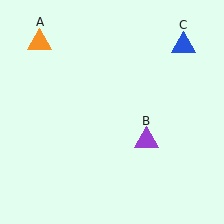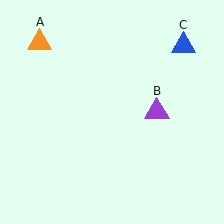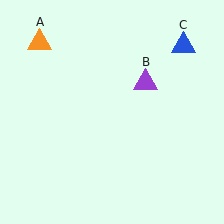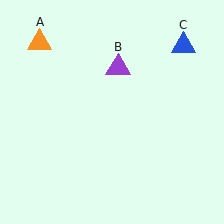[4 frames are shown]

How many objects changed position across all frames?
1 object changed position: purple triangle (object B).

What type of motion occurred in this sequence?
The purple triangle (object B) rotated counterclockwise around the center of the scene.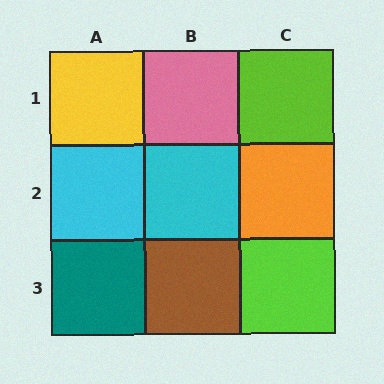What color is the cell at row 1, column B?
Pink.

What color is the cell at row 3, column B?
Brown.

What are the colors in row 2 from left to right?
Cyan, cyan, orange.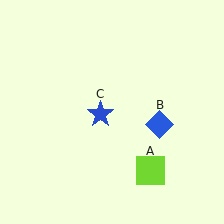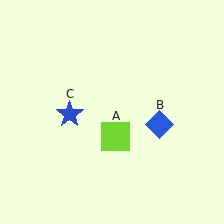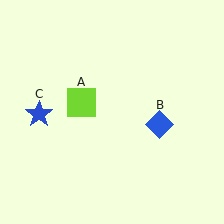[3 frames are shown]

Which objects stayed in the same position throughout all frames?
Blue diamond (object B) remained stationary.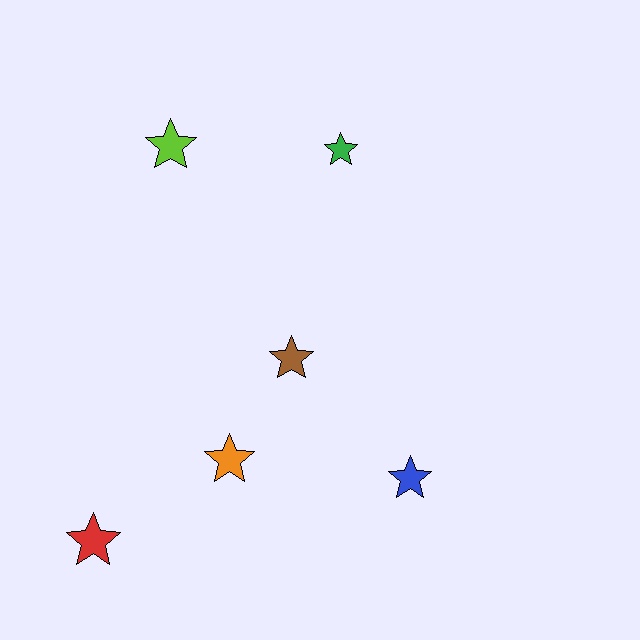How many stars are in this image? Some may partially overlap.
There are 6 stars.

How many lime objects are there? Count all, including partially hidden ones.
There is 1 lime object.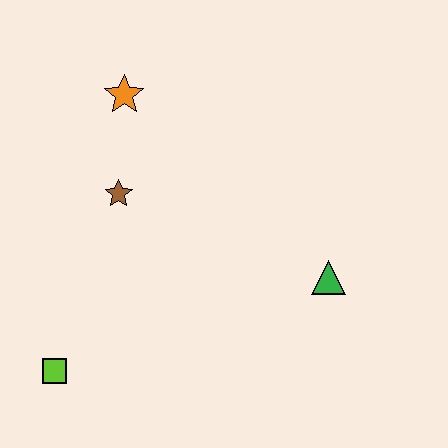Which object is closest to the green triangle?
The brown star is closest to the green triangle.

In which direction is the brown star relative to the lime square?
The brown star is above the lime square.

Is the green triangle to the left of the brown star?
No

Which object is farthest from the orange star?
The lime square is farthest from the orange star.